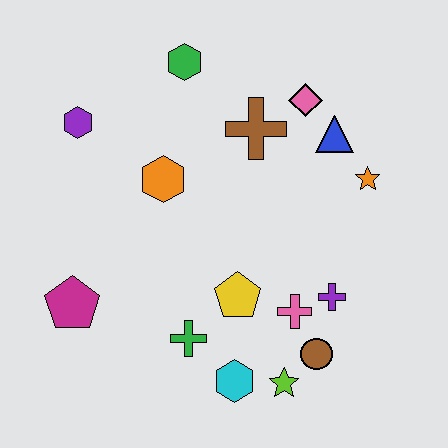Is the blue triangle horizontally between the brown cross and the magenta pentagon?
No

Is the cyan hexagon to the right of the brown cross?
No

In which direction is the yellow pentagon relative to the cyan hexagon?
The yellow pentagon is above the cyan hexagon.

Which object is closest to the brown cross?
The pink diamond is closest to the brown cross.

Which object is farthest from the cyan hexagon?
The green hexagon is farthest from the cyan hexagon.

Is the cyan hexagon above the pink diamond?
No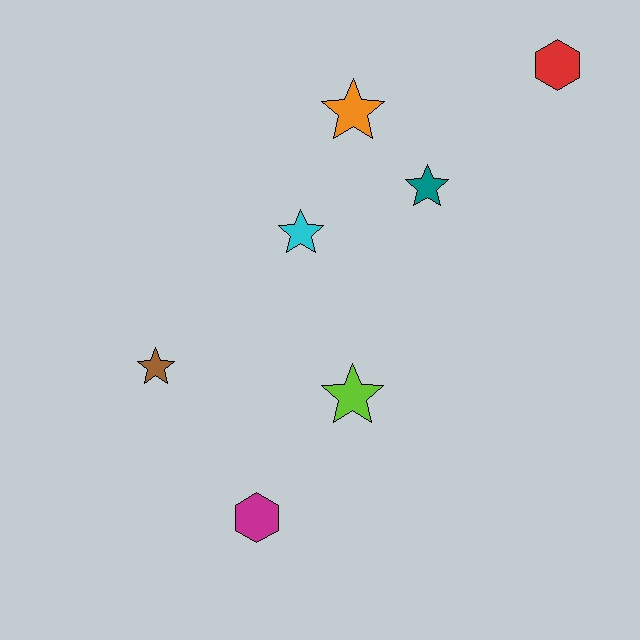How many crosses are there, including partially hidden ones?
There are no crosses.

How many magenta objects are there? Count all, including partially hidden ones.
There is 1 magenta object.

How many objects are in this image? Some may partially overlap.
There are 7 objects.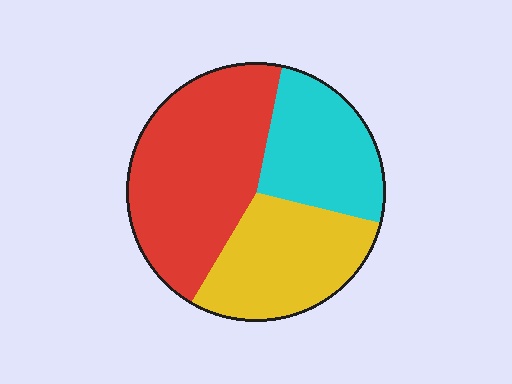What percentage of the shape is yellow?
Yellow covers 29% of the shape.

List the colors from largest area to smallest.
From largest to smallest: red, yellow, cyan.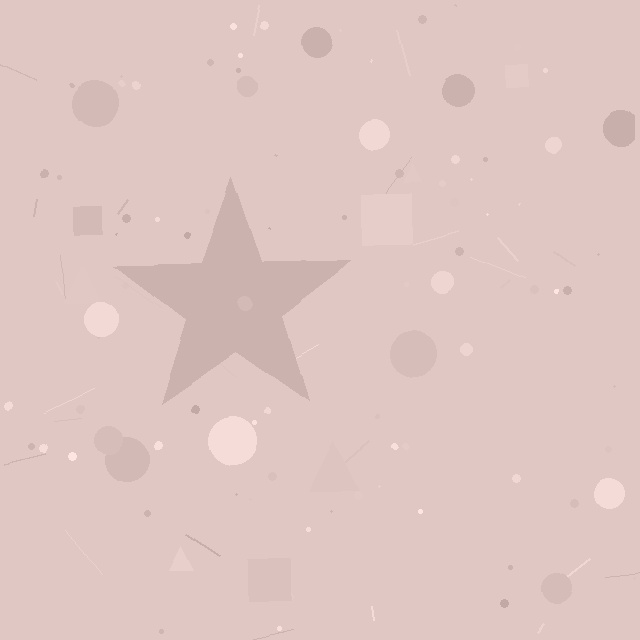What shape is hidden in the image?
A star is hidden in the image.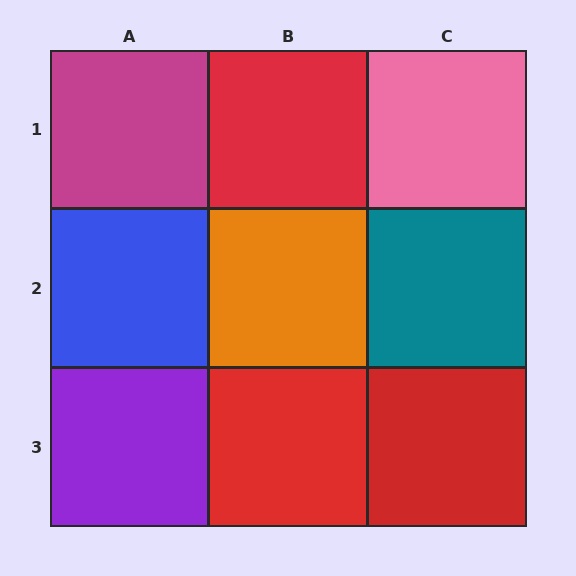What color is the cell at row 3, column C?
Red.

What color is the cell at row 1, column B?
Red.